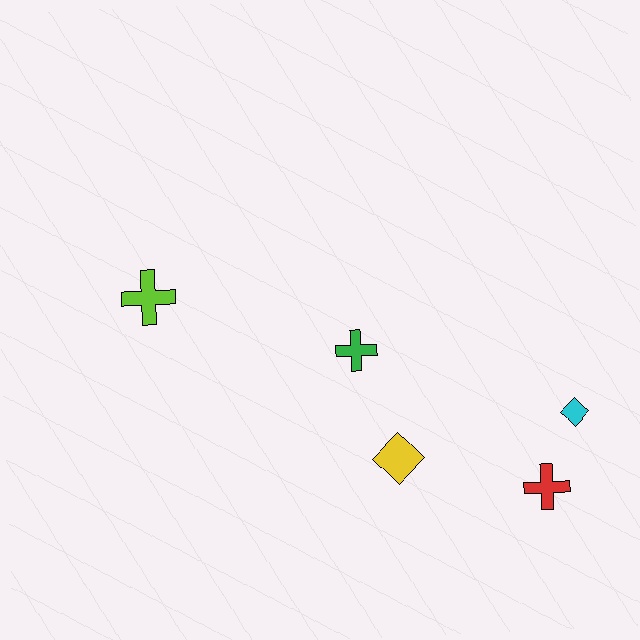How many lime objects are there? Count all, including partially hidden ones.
There is 1 lime object.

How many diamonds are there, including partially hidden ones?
There are 2 diamonds.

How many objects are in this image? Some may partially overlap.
There are 5 objects.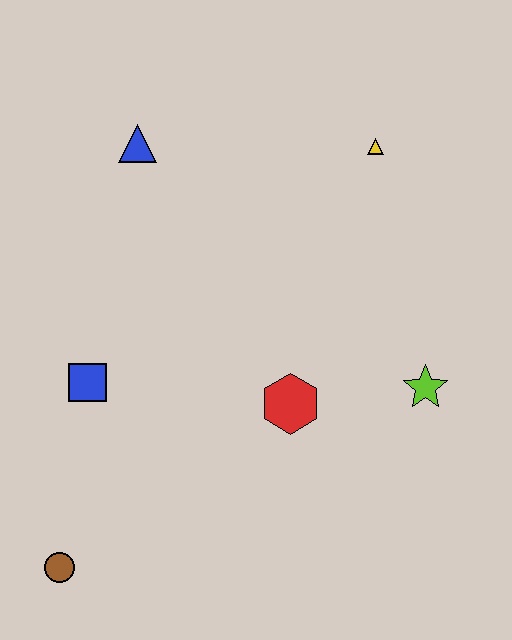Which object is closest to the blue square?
The brown circle is closest to the blue square.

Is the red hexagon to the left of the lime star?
Yes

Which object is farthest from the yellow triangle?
The brown circle is farthest from the yellow triangle.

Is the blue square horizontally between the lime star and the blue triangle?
No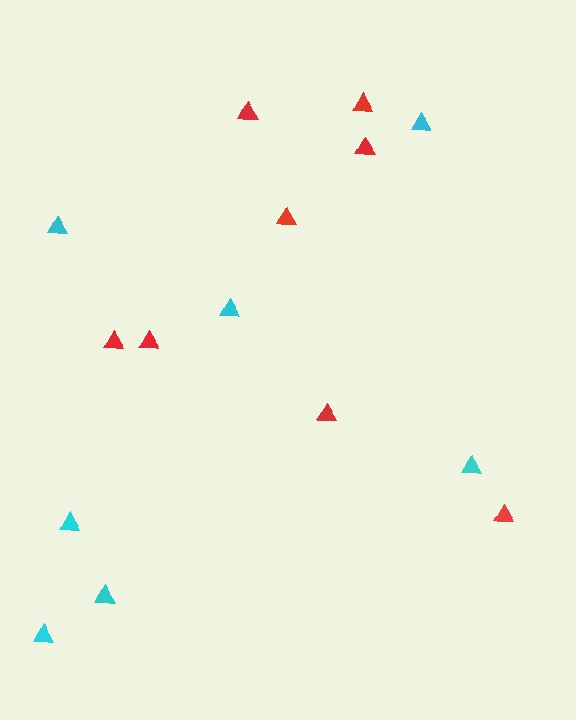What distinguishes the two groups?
There are 2 groups: one group of red triangles (8) and one group of cyan triangles (7).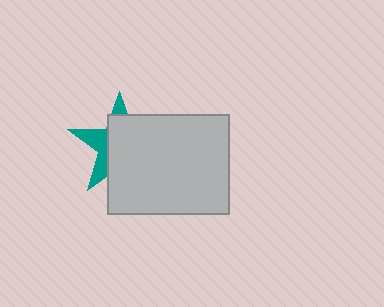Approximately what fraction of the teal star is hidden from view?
Roughly 66% of the teal star is hidden behind the light gray rectangle.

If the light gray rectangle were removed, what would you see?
You would see the complete teal star.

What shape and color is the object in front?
The object in front is a light gray rectangle.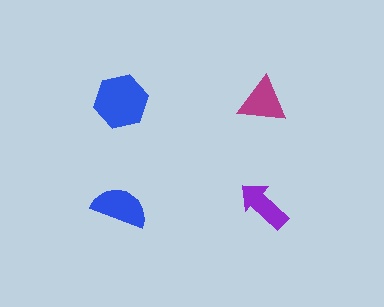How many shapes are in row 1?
2 shapes.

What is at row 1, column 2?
A magenta triangle.